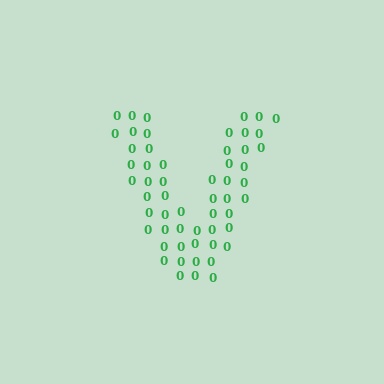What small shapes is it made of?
It is made of small digit 0's.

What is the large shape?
The large shape is the letter V.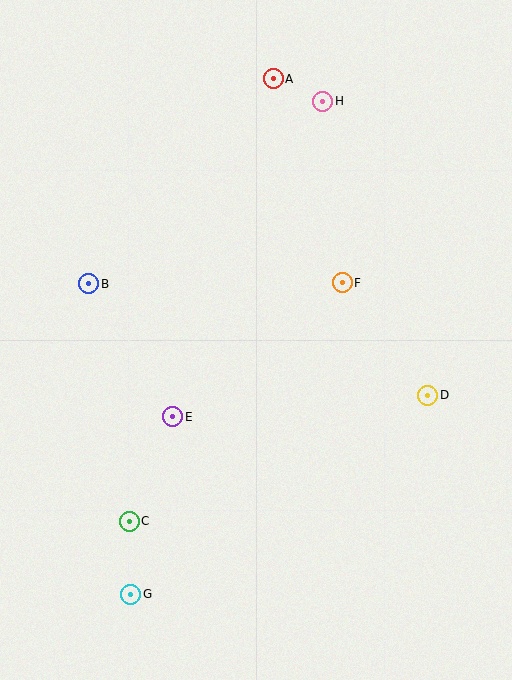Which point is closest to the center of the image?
Point F at (342, 283) is closest to the center.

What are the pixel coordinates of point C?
Point C is at (129, 521).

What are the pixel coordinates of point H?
Point H is at (323, 101).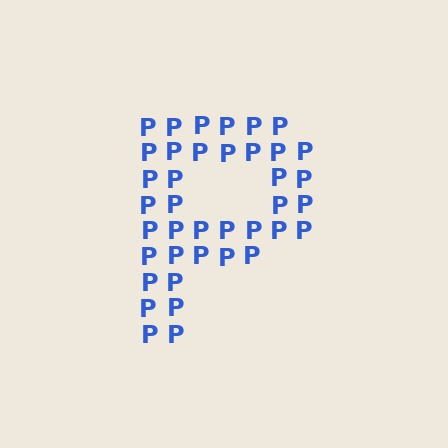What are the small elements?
The small elements are letter P's.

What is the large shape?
The large shape is the letter P.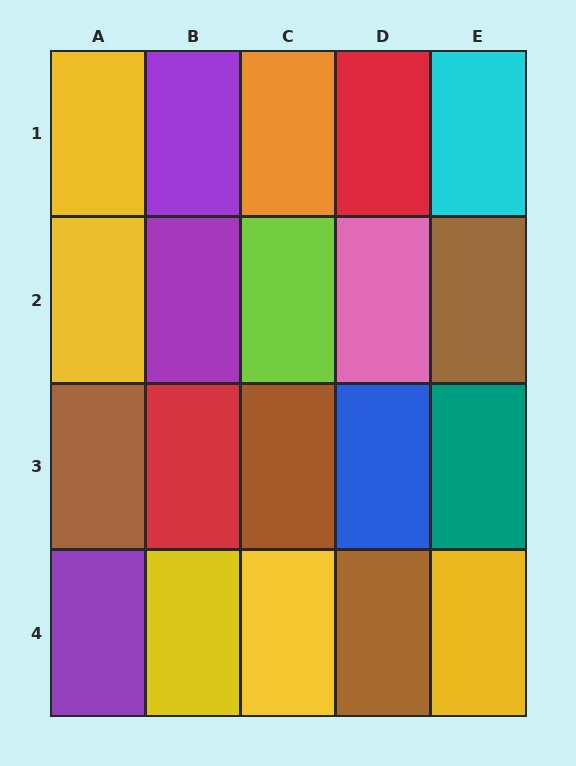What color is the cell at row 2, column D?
Pink.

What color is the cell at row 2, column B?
Purple.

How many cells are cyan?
1 cell is cyan.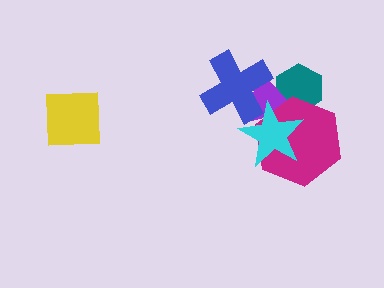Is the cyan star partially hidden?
No, no other shape covers it.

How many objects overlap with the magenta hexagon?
3 objects overlap with the magenta hexagon.